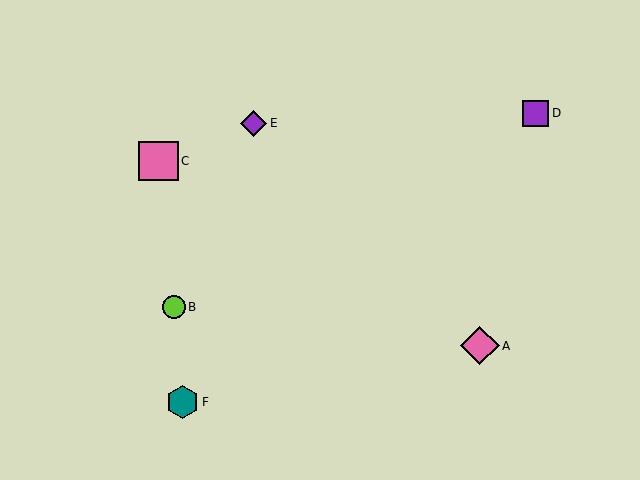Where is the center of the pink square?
The center of the pink square is at (158, 161).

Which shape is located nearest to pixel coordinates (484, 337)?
The pink diamond (labeled A) at (480, 346) is nearest to that location.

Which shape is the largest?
The pink square (labeled C) is the largest.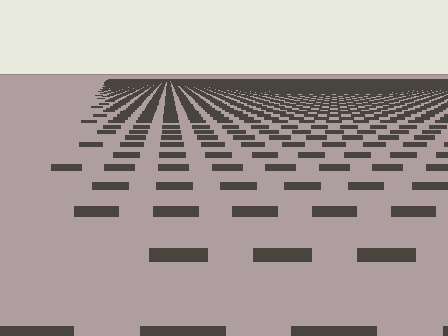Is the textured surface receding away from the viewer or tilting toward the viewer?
The surface is receding away from the viewer. Texture elements get smaller and denser toward the top.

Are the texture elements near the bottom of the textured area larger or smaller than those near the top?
Larger. Near the bottom, elements are closer to the viewer and appear at a bigger on-screen size.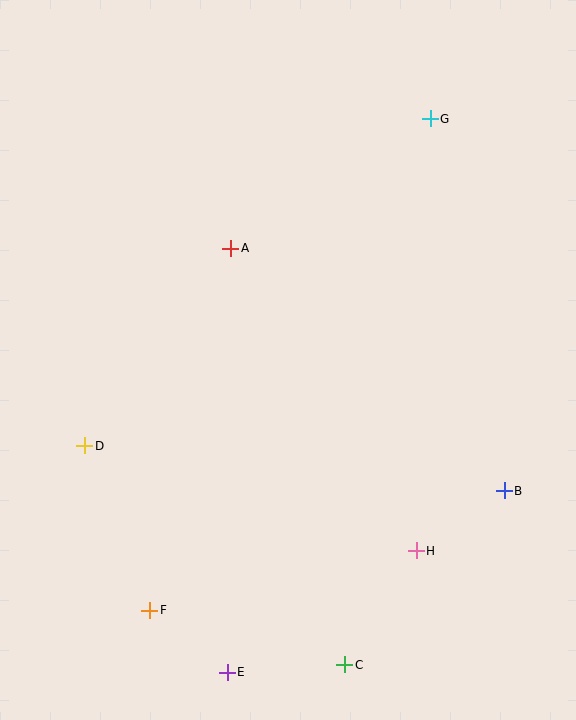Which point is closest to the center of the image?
Point A at (231, 248) is closest to the center.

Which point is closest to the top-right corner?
Point G is closest to the top-right corner.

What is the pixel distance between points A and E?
The distance between A and E is 424 pixels.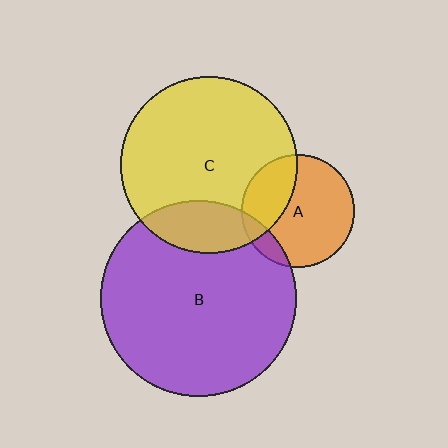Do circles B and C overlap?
Yes.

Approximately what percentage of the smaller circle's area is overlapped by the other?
Approximately 20%.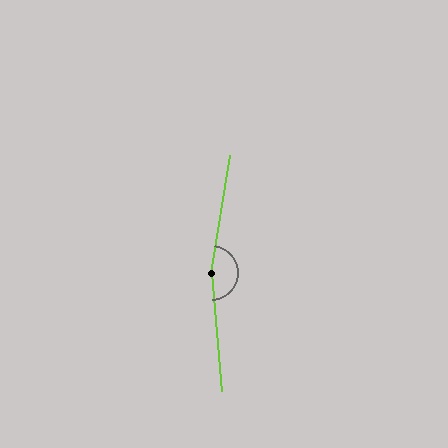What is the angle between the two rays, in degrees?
Approximately 166 degrees.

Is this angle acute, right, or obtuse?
It is obtuse.